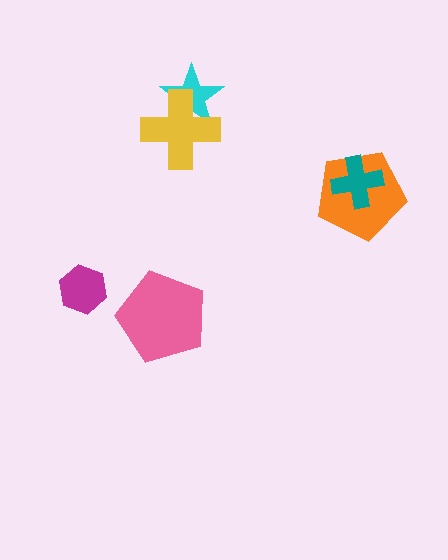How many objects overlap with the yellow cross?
1 object overlaps with the yellow cross.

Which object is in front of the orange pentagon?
The teal cross is in front of the orange pentagon.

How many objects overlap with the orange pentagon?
1 object overlaps with the orange pentagon.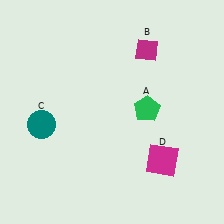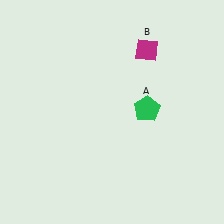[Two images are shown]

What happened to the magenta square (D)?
The magenta square (D) was removed in Image 2. It was in the bottom-right area of Image 1.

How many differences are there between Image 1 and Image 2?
There are 2 differences between the two images.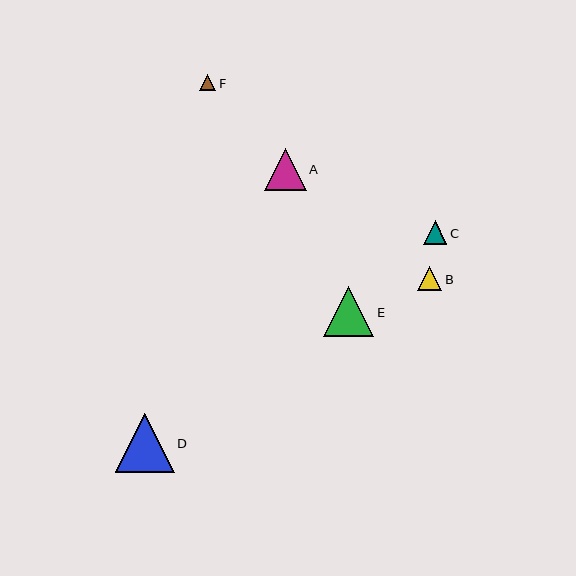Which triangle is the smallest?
Triangle F is the smallest with a size of approximately 16 pixels.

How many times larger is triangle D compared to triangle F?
Triangle D is approximately 3.7 times the size of triangle F.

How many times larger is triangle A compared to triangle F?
Triangle A is approximately 2.6 times the size of triangle F.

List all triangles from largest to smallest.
From largest to smallest: D, E, A, B, C, F.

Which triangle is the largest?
Triangle D is the largest with a size of approximately 59 pixels.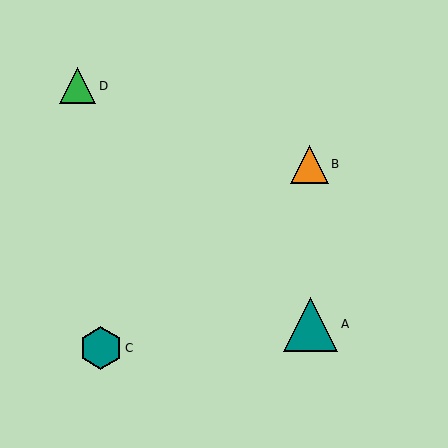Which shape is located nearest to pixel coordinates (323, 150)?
The orange triangle (labeled B) at (309, 164) is nearest to that location.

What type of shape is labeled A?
Shape A is a teal triangle.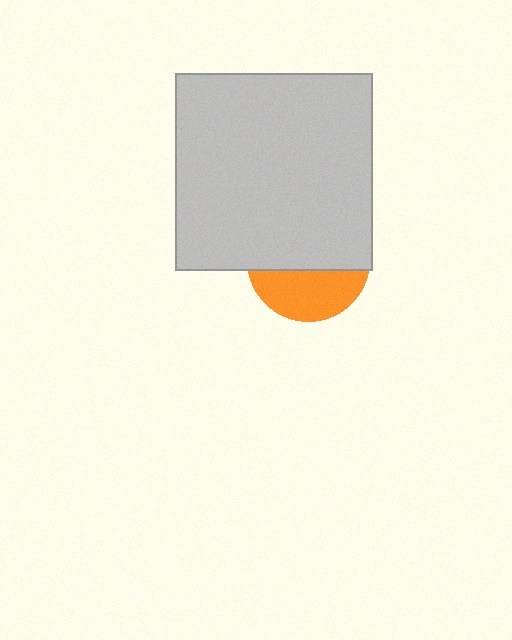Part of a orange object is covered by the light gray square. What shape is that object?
It is a circle.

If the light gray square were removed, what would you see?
You would see the complete orange circle.